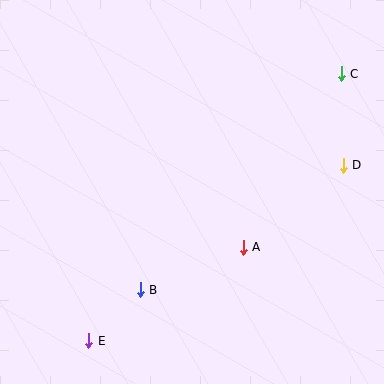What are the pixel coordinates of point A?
Point A is at (243, 247).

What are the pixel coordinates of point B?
Point B is at (140, 290).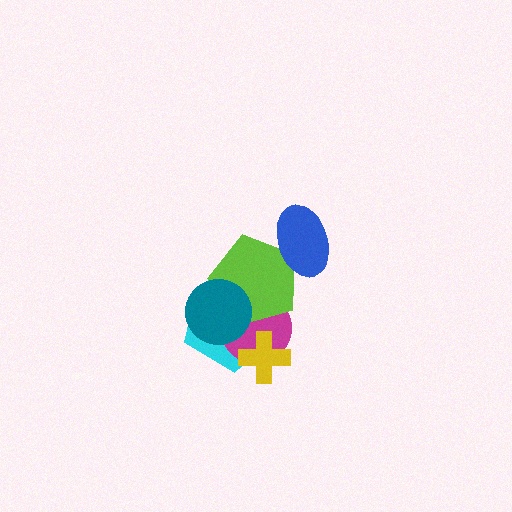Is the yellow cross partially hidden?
No, no other shape covers it.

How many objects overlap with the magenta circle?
4 objects overlap with the magenta circle.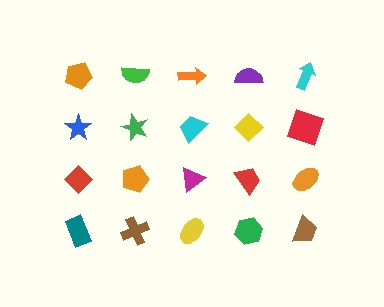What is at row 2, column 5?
A red square.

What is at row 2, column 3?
A cyan trapezoid.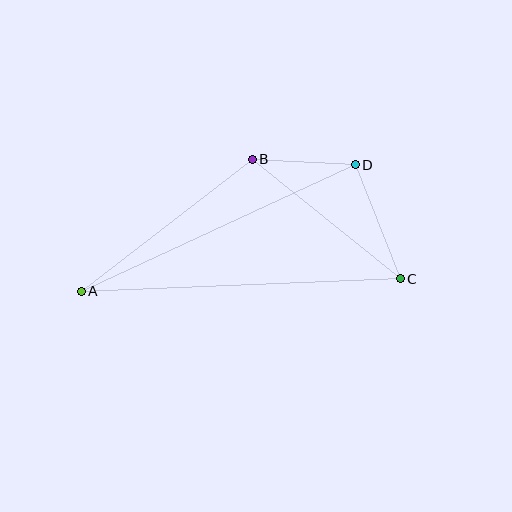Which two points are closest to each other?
Points B and D are closest to each other.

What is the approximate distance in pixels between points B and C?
The distance between B and C is approximately 190 pixels.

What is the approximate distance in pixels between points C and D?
The distance between C and D is approximately 123 pixels.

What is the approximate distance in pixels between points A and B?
The distance between A and B is approximately 216 pixels.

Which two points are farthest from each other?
Points A and C are farthest from each other.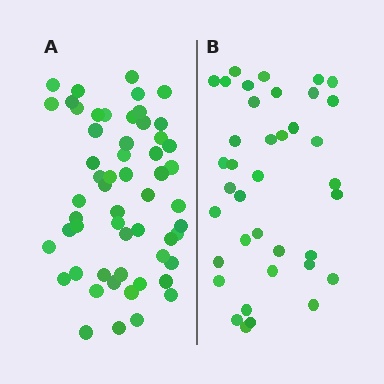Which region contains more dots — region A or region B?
Region A (the left region) has more dots.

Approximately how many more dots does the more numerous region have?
Region A has approximately 20 more dots than region B.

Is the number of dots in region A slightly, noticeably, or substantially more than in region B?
Region A has substantially more. The ratio is roughly 1.5 to 1.